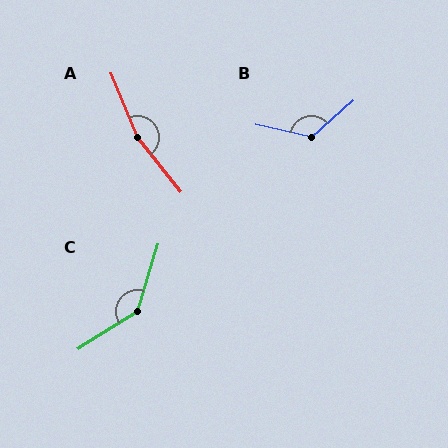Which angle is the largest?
A, at approximately 163 degrees.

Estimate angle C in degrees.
Approximately 139 degrees.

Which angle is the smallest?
B, at approximately 126 degrees.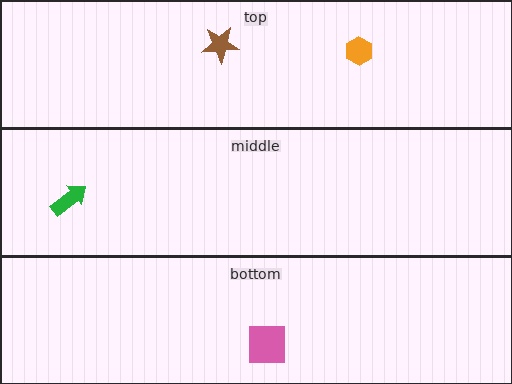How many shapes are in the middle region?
1.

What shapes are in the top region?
The orange hexagon, the brown star.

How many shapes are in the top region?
2.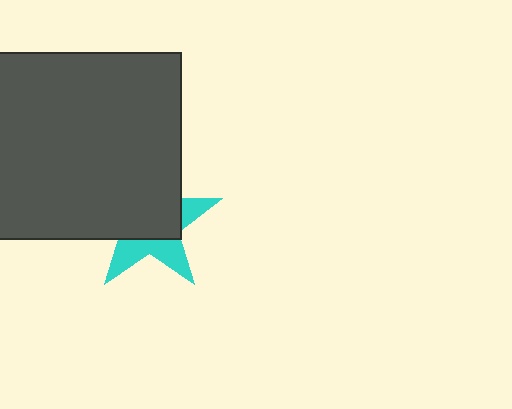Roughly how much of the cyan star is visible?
A small part of it is visible (roughly 39%).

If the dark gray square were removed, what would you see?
You would see the complete cyan star.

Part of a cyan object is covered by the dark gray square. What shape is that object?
It is a star.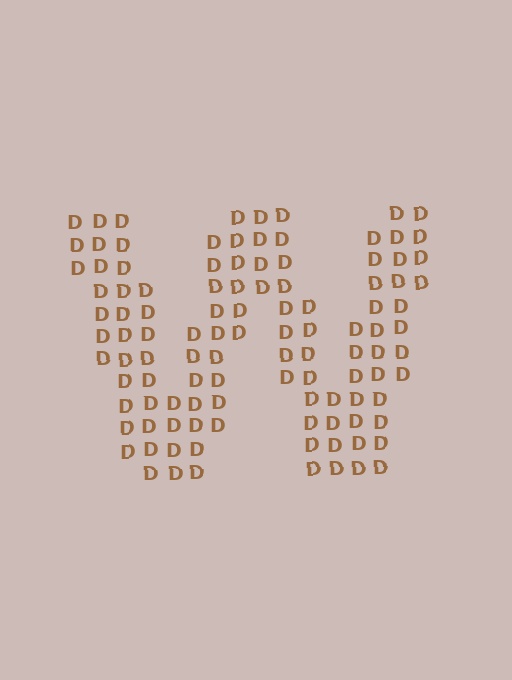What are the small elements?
The small elements are letter D's.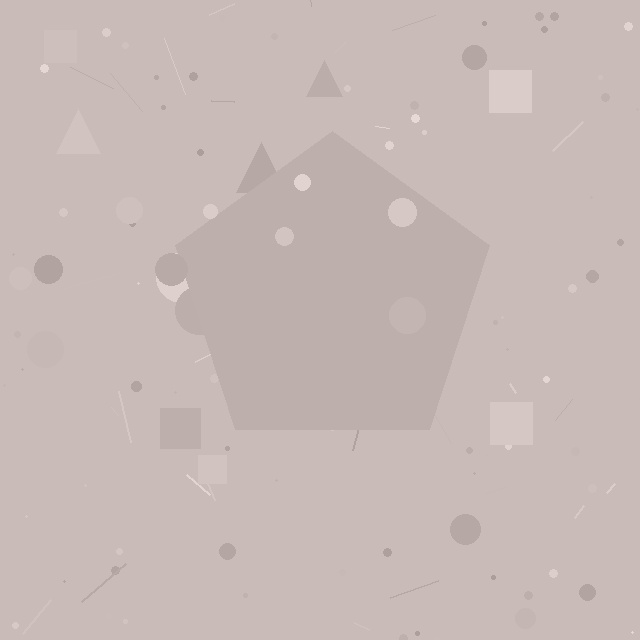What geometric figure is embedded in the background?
A pentagon is embedded in the background.